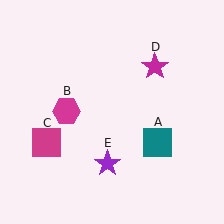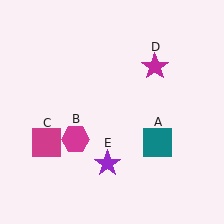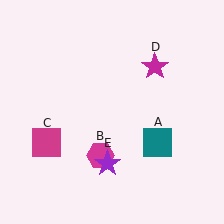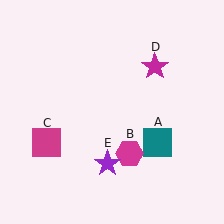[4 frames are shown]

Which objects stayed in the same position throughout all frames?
Teal square (object A) and magenta square (object C) and magenta star (object D) and purple star (object E) remained stationary.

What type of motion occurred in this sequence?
The magenta hexagon (object B) rotated counterclockwise around the center of the scene.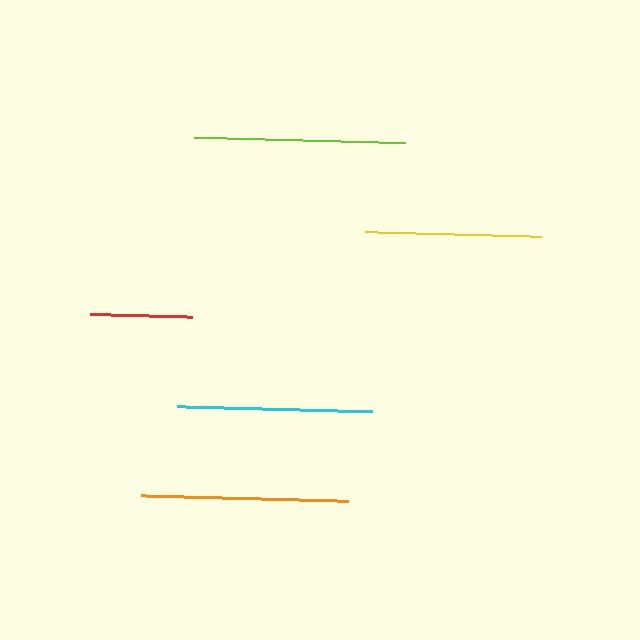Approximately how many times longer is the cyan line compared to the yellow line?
The cyan line is approximately 1.1 times the length of the yellow line.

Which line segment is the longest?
The lime line is the longest at approximately 211 pixels.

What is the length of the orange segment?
The orange segment is approximately 207 pixels long.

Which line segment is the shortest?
The red line is the shortest at approximately 103 pixels.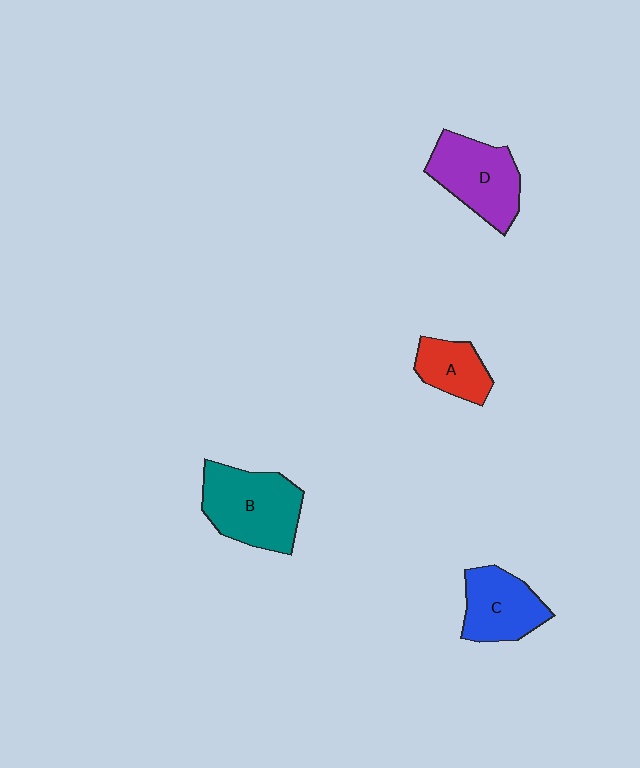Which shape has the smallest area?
Shape A (red).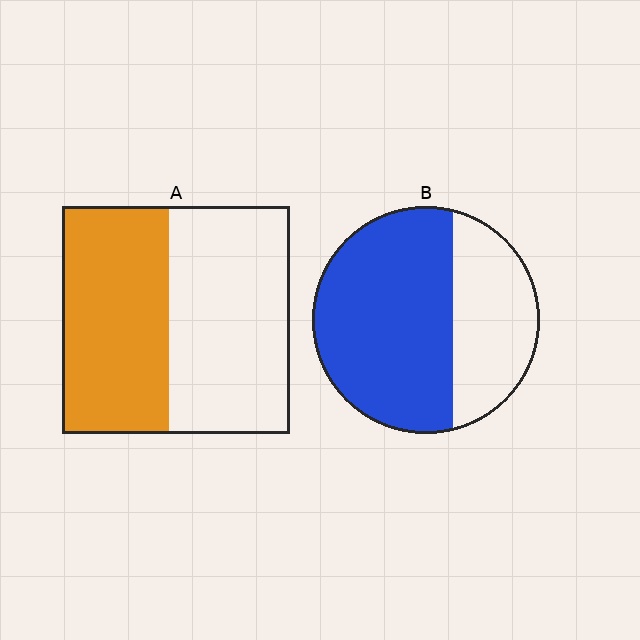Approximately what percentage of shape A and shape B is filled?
A is approximately 45% and B is approximately 65%.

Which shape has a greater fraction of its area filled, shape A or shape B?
Shape B.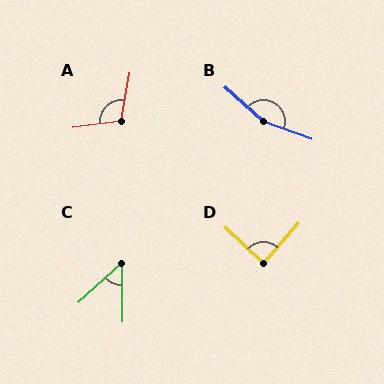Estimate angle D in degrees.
Approximately 88 degrees.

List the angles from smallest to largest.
C (48°), D (88°), A (107°), B (159°).